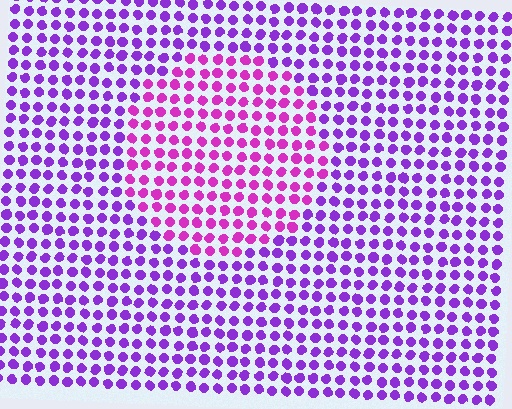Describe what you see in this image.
The image is filled with small purple elements in a uniform arrangement. A circle-shaped region is visible where the elements are tinted to a slightly different hue, forming a subtle color boundary.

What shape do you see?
I see a circle.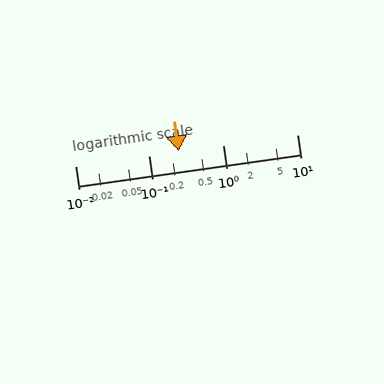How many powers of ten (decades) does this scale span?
The scale spans 3 decades, from 0.01 to 10.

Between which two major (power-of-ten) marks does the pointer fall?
The pointer is between 0.1 and 1.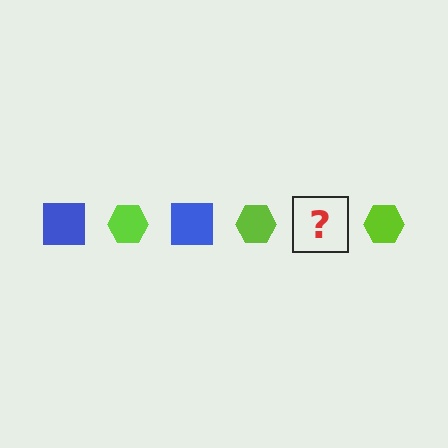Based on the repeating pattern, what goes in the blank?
The blank should be a blue square.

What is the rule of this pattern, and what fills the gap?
The rule is that the pattern alternates between blue square and lime hexagon. The gap should be filled with a blue square.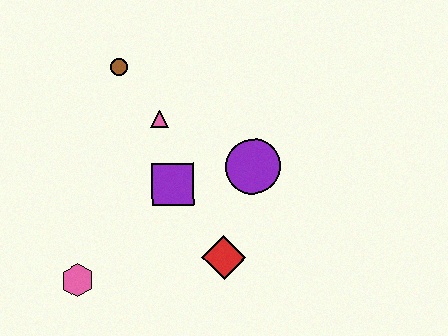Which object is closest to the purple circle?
The purple square is closest to the purple circle.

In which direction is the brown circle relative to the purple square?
The brown circle is above the purple square.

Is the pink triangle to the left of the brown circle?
No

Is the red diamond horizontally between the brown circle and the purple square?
No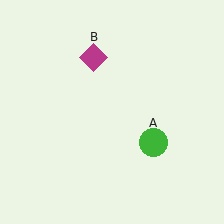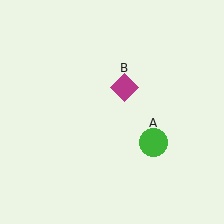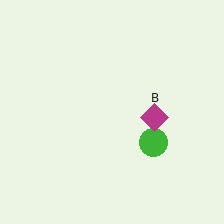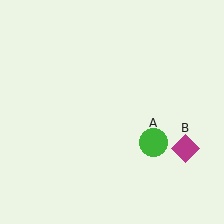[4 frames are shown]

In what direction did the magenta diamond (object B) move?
The magenta diamond (object B) moved down and to the right.